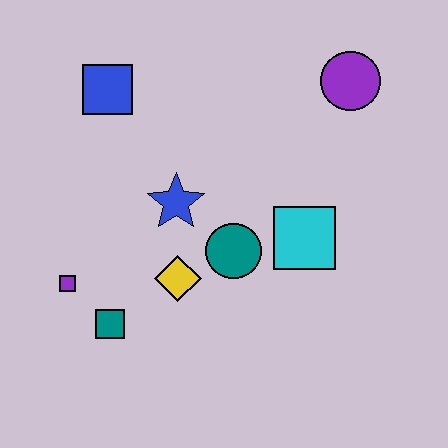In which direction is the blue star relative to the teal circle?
The blue star is to the left of the teal circle.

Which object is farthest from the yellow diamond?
The purple circle is farthest from the yellow diamond.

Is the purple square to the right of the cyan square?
No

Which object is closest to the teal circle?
The yellow diamond is closest to the teal circle.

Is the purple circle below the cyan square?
No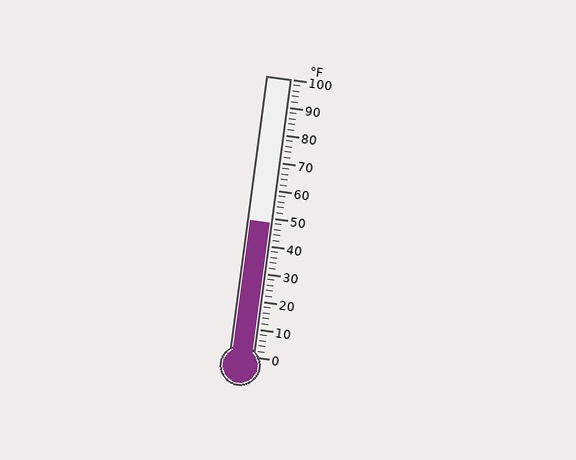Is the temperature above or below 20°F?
The temperature is above 20°F.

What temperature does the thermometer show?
The thermometer shows approximately 48°F.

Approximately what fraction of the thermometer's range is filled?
The thermometer is filled to approximately 50% of its range.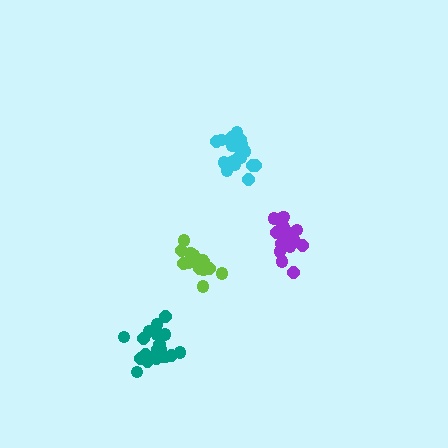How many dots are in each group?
Group 1: 20 dots, Group 2: 16 dots, Group 3: 18 dots, Group 4: 21 dots (75 total).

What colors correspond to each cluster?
The clusters are colored: cyan, lime, purple, teal.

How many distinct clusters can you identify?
There are 4 distinct clusters.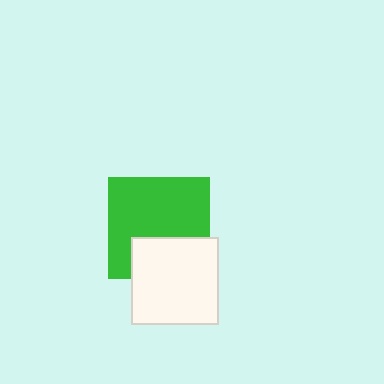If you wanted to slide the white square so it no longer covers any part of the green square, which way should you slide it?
Slide it down — that is the most direct way to separate the two shapes.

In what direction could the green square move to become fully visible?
The green square could move up. That would shift it out from behind the white square entirely.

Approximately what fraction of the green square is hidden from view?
Roughly 31% of the green square is hidden behind the white square.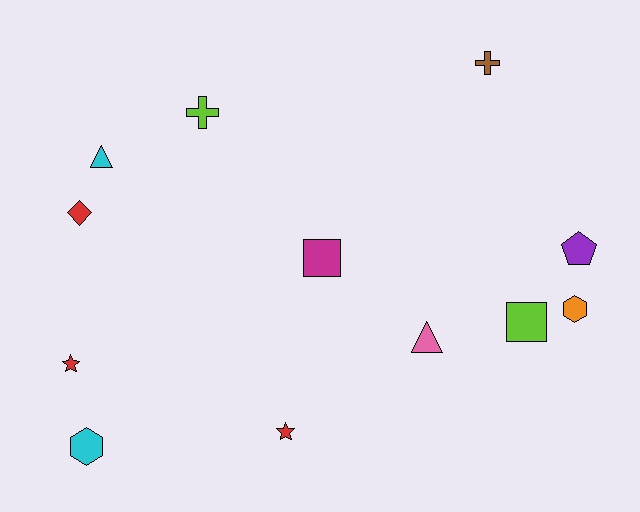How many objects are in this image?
There are 12 objects.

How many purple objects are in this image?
There is 1 purple object.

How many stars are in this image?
There are 2 stars.